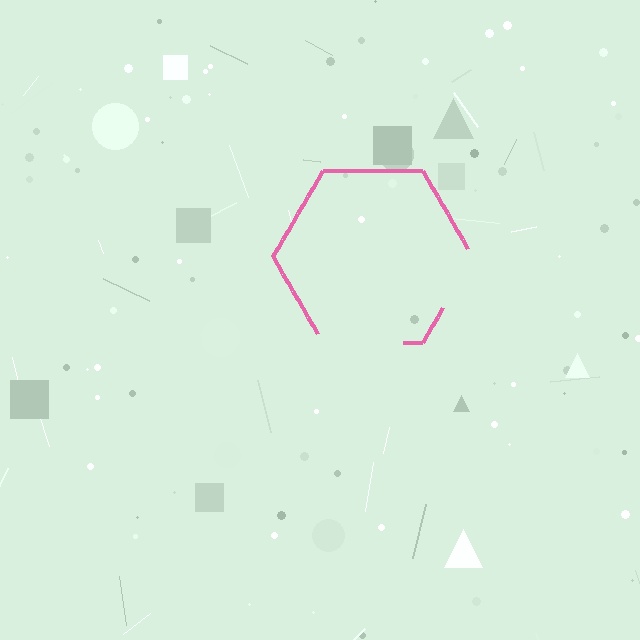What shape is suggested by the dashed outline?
The dashed outline suggests a hexagon.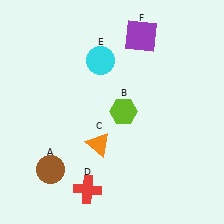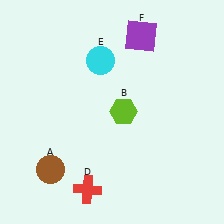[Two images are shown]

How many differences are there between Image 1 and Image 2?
There is 1 difference between the two images.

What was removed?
The orange triangle (C) was removed in Image 2.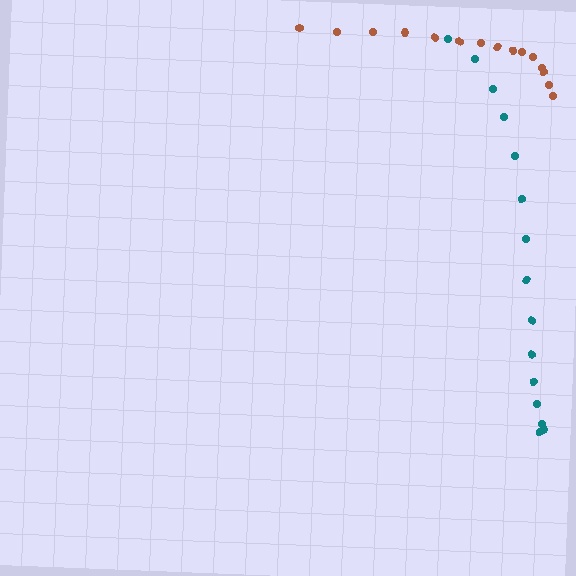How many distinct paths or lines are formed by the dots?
There are 2 distinct paths.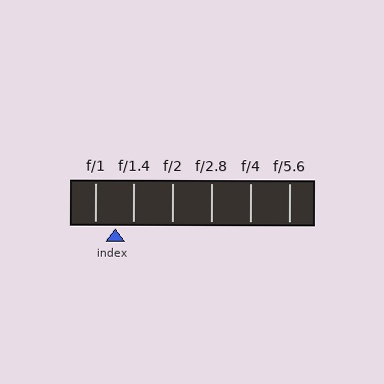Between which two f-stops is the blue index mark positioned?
The index mark is between f/1 and f/1.4.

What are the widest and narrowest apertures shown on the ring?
The widest aperture shown is f/1 and the narrowest is f/5.6.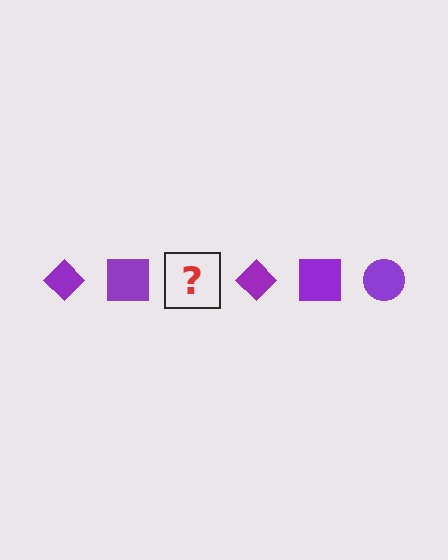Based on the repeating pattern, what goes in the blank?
The blank should be a purple circle.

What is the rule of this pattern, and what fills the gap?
The rule is that the pattern cycles through diamond, square, circle shapes in purple. The gap should be filled with a purple circle.